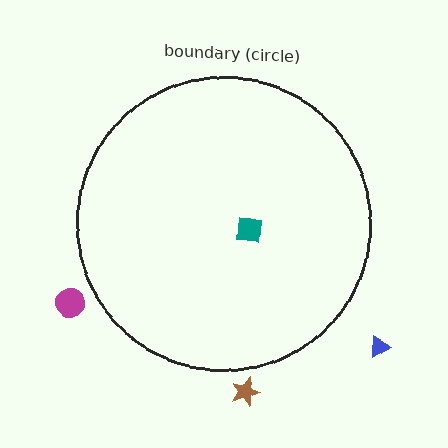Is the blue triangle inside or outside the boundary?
Outside.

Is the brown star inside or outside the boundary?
Outside.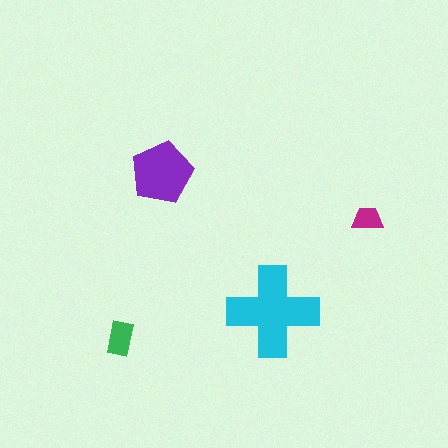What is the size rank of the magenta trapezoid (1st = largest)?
4th.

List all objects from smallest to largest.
The magenta trapezoid, the green rectangle, the purple pentagon, the cyan cross.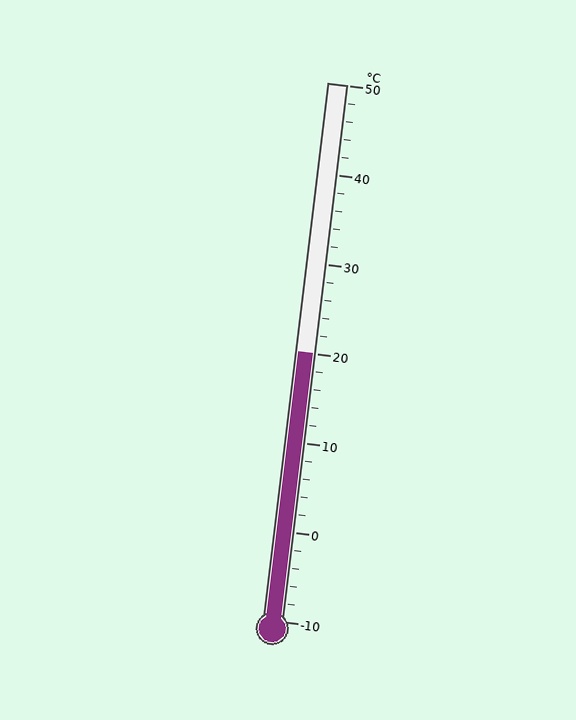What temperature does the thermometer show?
The thermometer shows approximately 20°C.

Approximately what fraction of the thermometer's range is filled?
The thermometer is filled to approximately 50% of its range.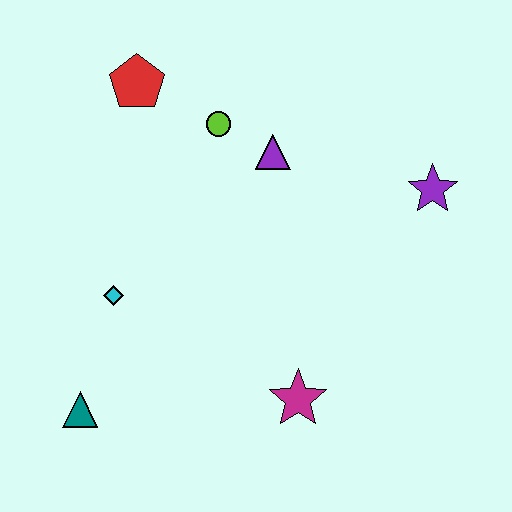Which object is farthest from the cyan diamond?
The purple star is farthest from the cyan diamond.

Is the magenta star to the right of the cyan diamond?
Yes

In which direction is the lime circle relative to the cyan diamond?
The lime circle is above the cyan diamond.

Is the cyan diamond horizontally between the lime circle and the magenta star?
No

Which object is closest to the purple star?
The purple triangle is closest to the purple star.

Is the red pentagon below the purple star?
No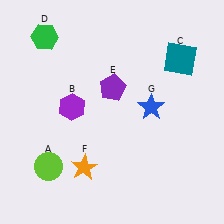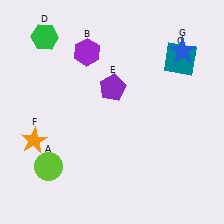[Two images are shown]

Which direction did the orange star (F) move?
The orange star (F) moved left.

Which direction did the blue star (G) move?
The blue star (G) moved up.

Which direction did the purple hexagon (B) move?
The purple hexagon (B) moved up.